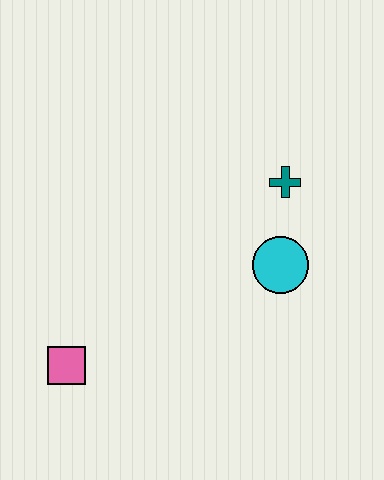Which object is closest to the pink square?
The cyan circle is closest to the pink square.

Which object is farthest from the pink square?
The teal cross is farthest from the pink square.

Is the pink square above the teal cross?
No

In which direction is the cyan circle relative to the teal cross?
The cyan circle is below the teal cross.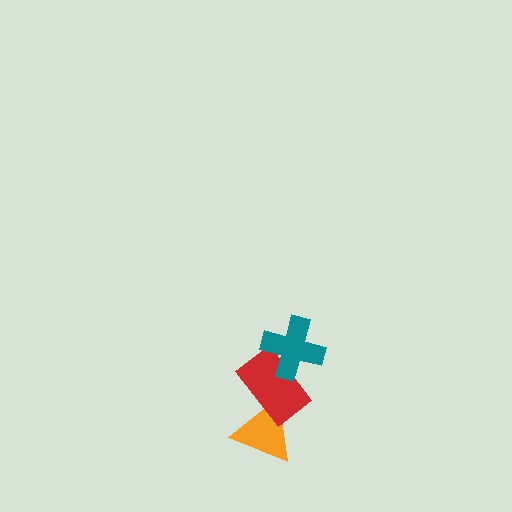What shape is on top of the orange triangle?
The red rectangle is on top of the orange triangle.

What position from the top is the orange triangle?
The orange triangle is 3rd from the top.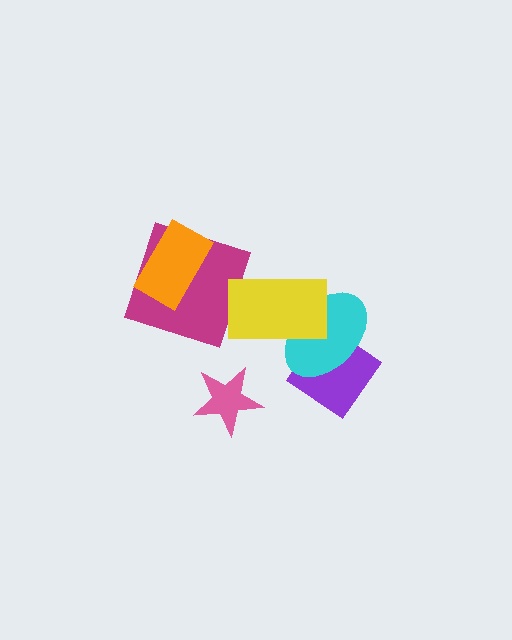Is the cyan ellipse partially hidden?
Yes, it is partially covered by another shape.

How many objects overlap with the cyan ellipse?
2 objects overlap with the cyan ellipse.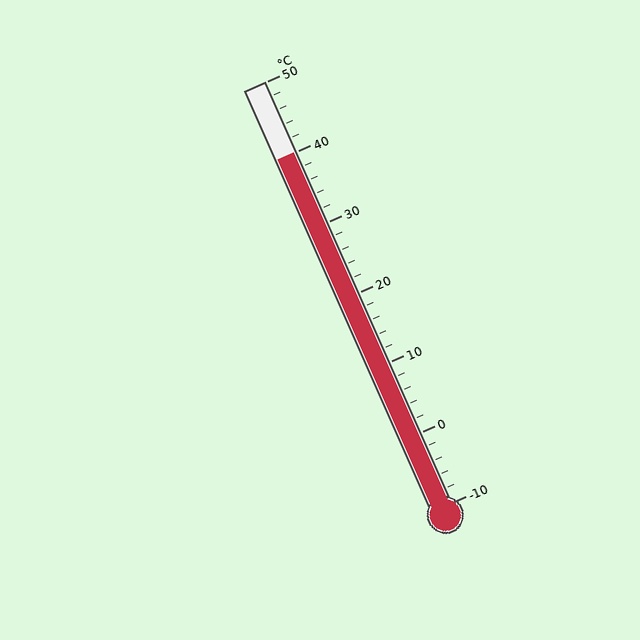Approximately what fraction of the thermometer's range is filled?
The thermometer is filled to approximately 85% of its range.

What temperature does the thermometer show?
The thermometer shows approximately 40°C.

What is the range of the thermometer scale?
The thermometer scale ranges from -10°C to 50°C.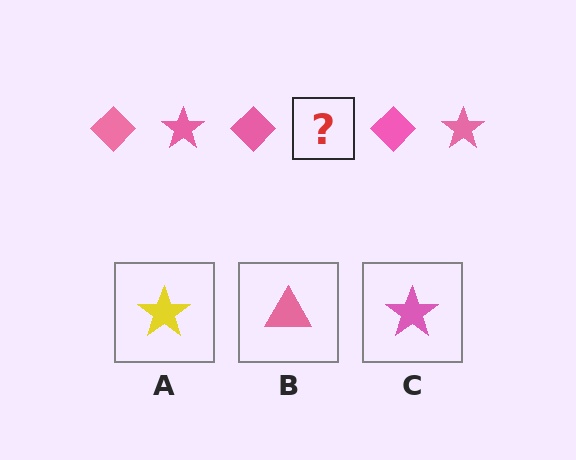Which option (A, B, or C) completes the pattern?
C.